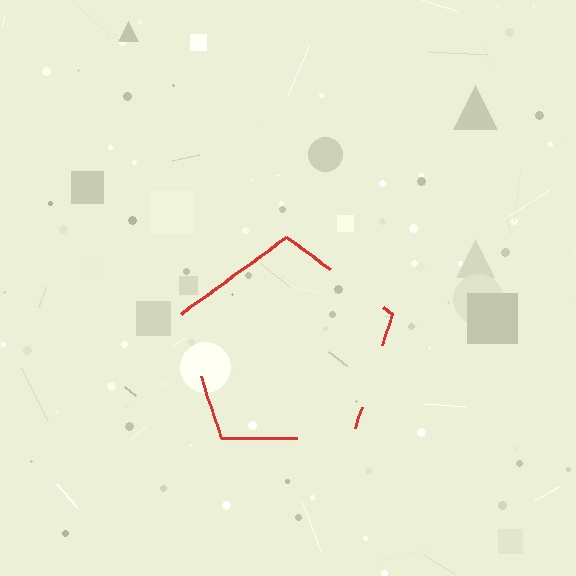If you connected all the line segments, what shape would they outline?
They would outline a pentagon.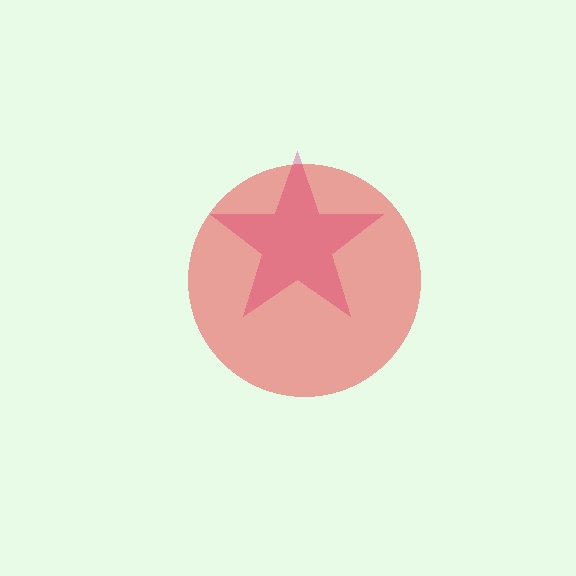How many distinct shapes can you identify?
There are 2 distinct shapes: a pink star, a red circle.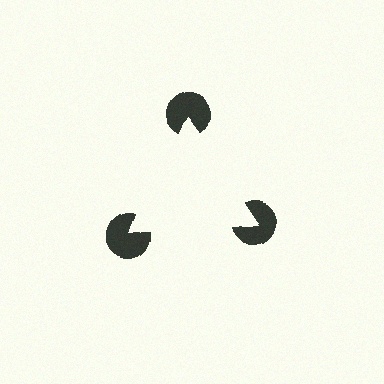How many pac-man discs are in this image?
There are 3 — one at each vertex of the illusory triangle.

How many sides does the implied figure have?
3 sides.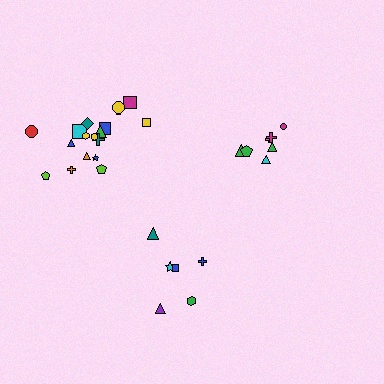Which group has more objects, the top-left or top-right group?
The top-left group.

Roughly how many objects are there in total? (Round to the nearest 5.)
Roughly 30 objects in total.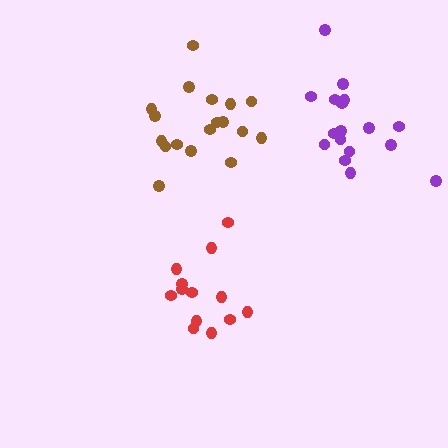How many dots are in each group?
Group 1: 18 dots, Group 2: 13 dots, Group 3: 17 dots (48 total).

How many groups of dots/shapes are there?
There are 3 groups.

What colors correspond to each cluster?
The clusters are colored: brown, red, purple.